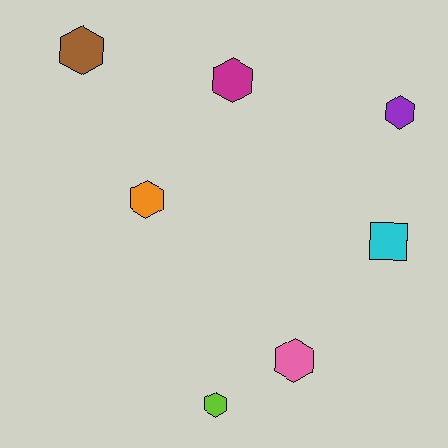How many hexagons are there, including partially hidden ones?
There are 6 hexagons.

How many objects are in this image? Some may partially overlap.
There are 7 objects.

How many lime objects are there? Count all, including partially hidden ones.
There is 1 lime object.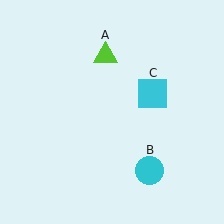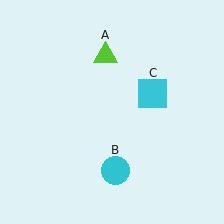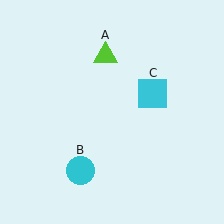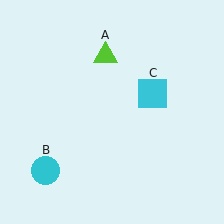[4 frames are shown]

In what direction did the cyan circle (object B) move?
The cyan circle (object B) moved left.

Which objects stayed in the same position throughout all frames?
Lime triangle (object A) and cyan square (object C) remained stationary.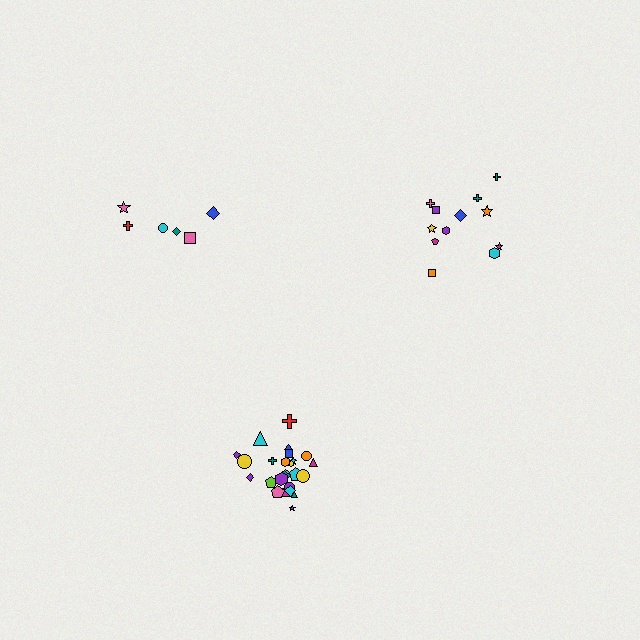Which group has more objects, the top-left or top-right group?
The top-right group.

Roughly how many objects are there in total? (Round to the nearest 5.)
Roughly 45 objects in total.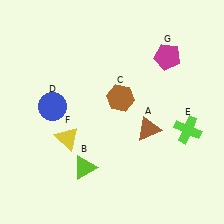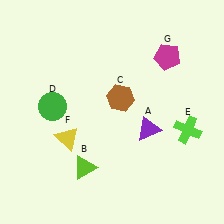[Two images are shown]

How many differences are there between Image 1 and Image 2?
There are 2 differences between the two images.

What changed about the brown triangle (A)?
In Image 1, A is brown. In Image 2, it changed to purple.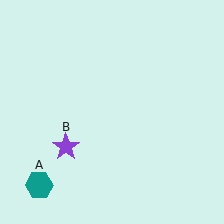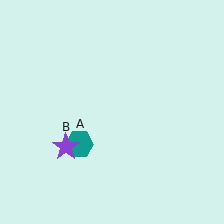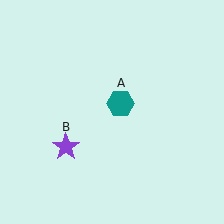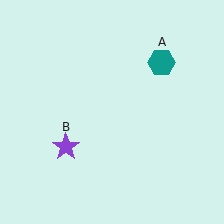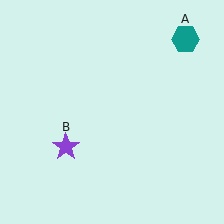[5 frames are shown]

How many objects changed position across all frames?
1 object changed position: teal hexagon (object A).